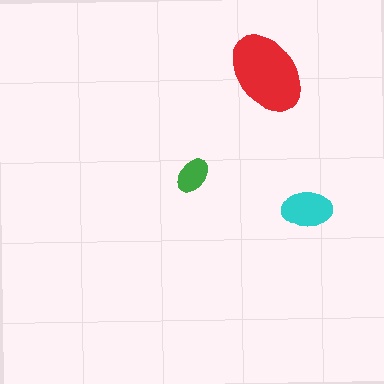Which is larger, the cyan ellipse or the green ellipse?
The cyan one.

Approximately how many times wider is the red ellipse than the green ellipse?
About 2.5 times wider.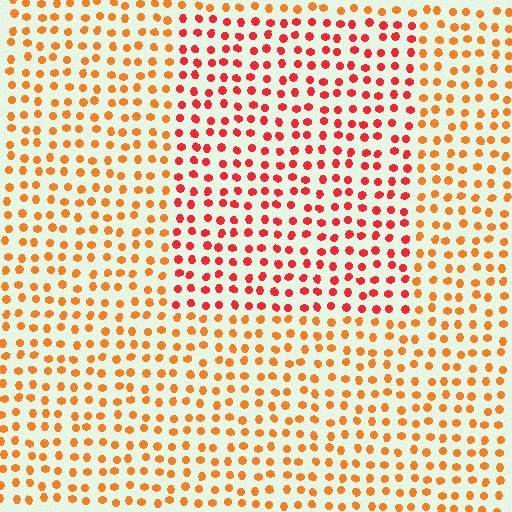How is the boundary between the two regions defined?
The boundary is defined purely by a slight shift in hue (about 31 degrees). Spacing, size, and orientation are identical on both sides.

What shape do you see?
I see a rectangle.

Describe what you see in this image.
The image is filled with small orange elements in a uniform arrangement. A rectangle-shaped region is visible where the elements are tinted to a slightly different hue, forming a subtle color boundary.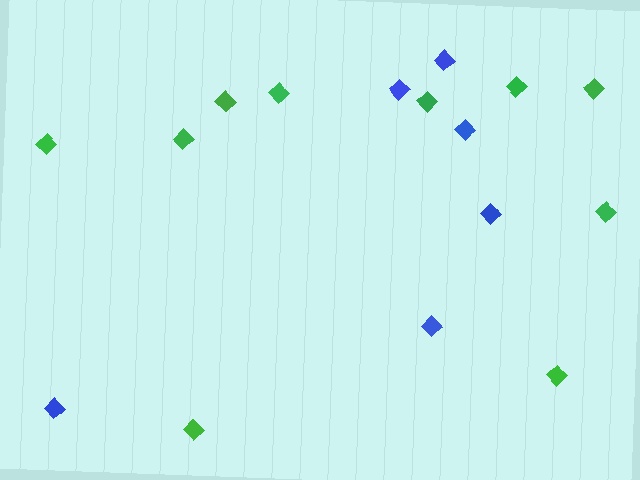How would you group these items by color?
There are 2 groups: one group of blue diamonds (6) and one group of green diamonds (10).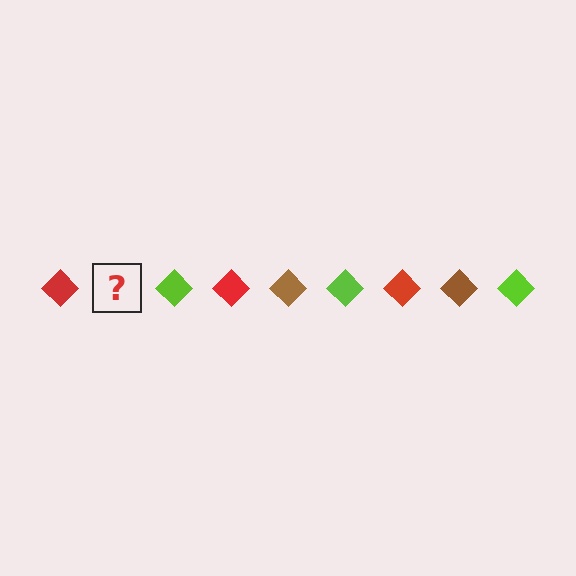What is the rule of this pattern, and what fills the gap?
The rule is that the pattern cycles through red, brown, lime diamonds. The gap should be filled with a brown diamond.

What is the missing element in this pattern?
The missing element is a brown diamond.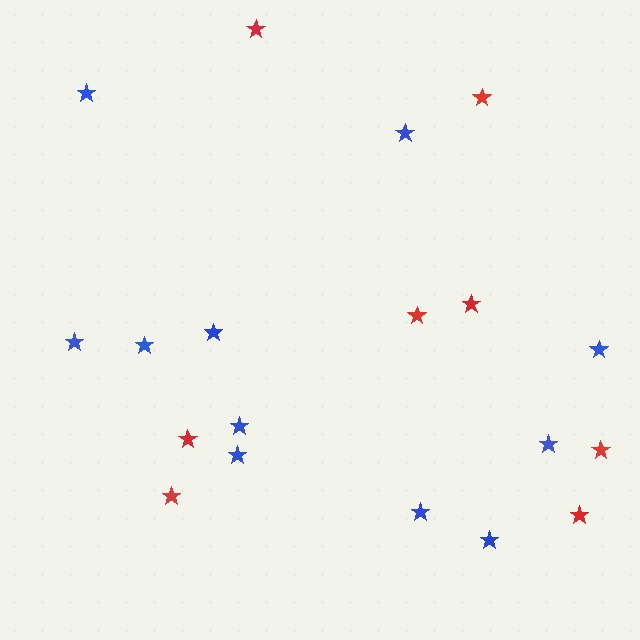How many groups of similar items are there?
There are 2 groups: one group of blue stars (11) and one group of red stars (8).